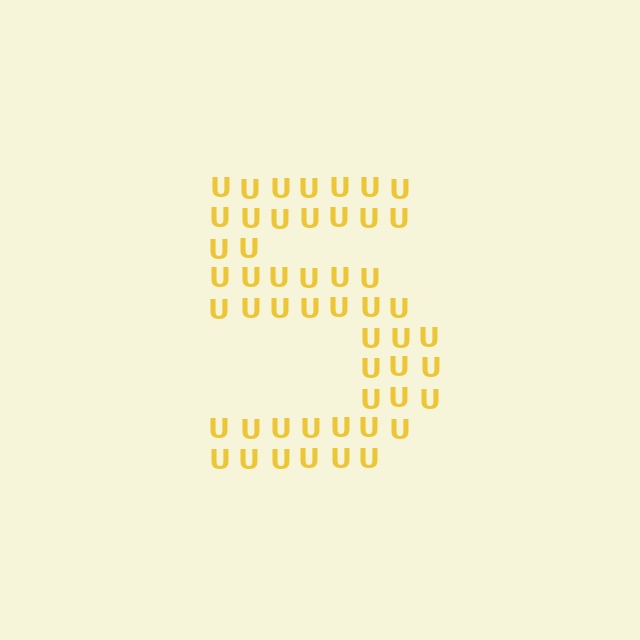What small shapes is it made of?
It is made of small letter U's.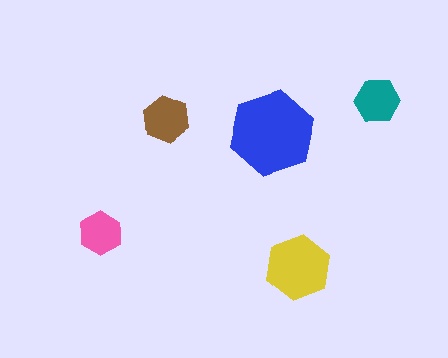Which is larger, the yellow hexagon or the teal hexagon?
The yellow one.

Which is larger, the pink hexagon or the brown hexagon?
The brown one.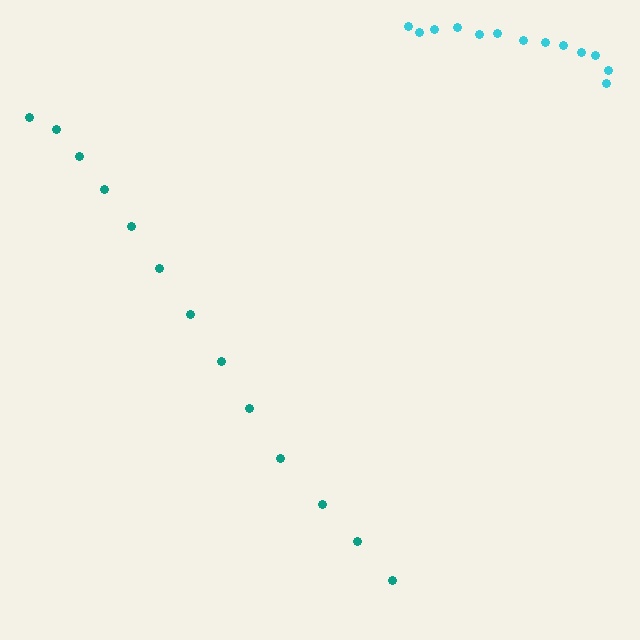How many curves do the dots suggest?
There are 2 distinct paths.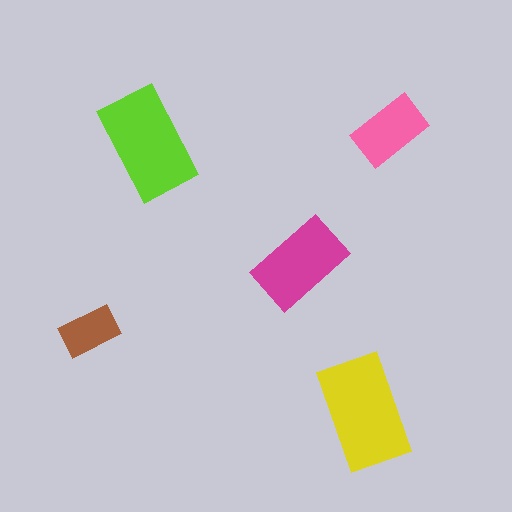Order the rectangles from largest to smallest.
the yellow one, the lime one, the magenta one, the pink one, the brown one.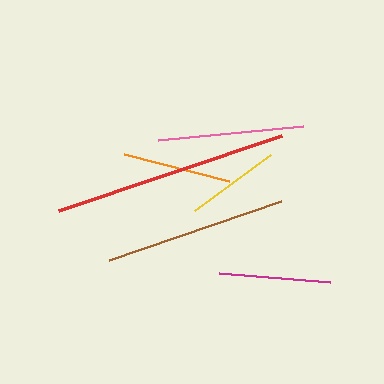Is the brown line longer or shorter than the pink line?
The brown line is longer than the pink line.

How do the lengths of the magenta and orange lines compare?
The magenta and orange lines are approximately the same length.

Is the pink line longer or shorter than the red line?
The red line is longer than the pink line.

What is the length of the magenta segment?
The magenta segment is approximately 111 pixels long.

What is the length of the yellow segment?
The yellow segment is approximately 94 pixels long.